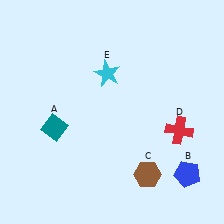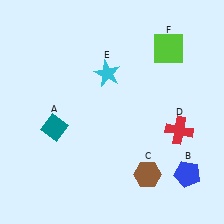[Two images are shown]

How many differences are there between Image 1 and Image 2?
There is 1 difference between the two images.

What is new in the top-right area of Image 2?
A lime square (F) was added in the top-right area of Image 2.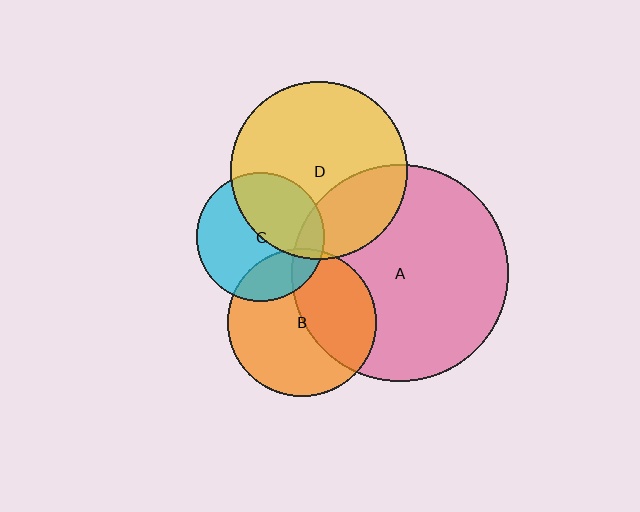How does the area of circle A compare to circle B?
Approximately 2.1 times.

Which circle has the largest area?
Circle A (pink).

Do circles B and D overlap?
Yes.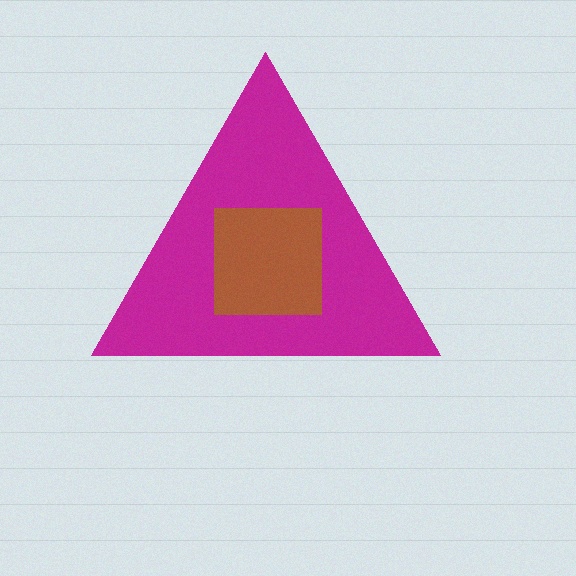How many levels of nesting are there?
2.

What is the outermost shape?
The magenta triangle.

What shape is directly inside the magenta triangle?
The brown square.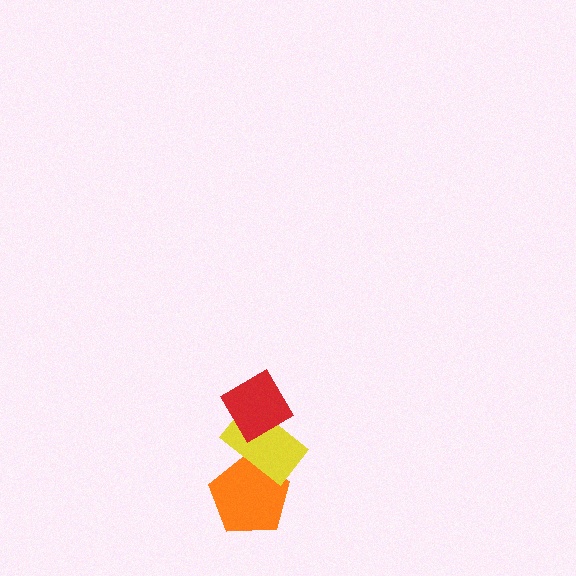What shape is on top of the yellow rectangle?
The red diamond is on top of the yellow rectangle.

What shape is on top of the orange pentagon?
The yellow rectangle is on top of the orange pentagon.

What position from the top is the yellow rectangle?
The yellow rectangle is 2nd from the top.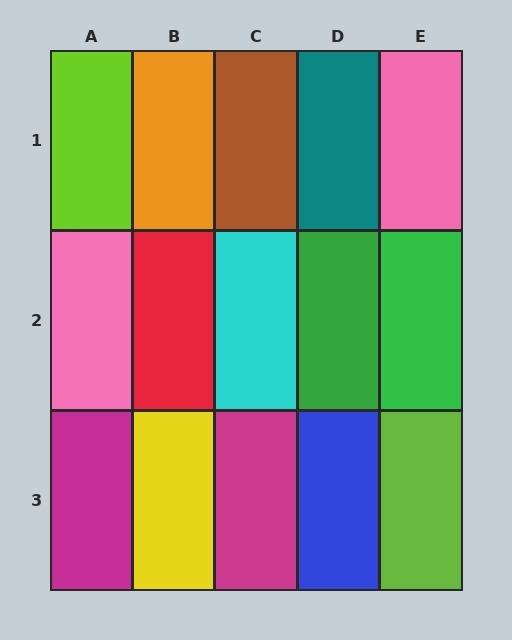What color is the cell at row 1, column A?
Lime.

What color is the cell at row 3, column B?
Yellow.